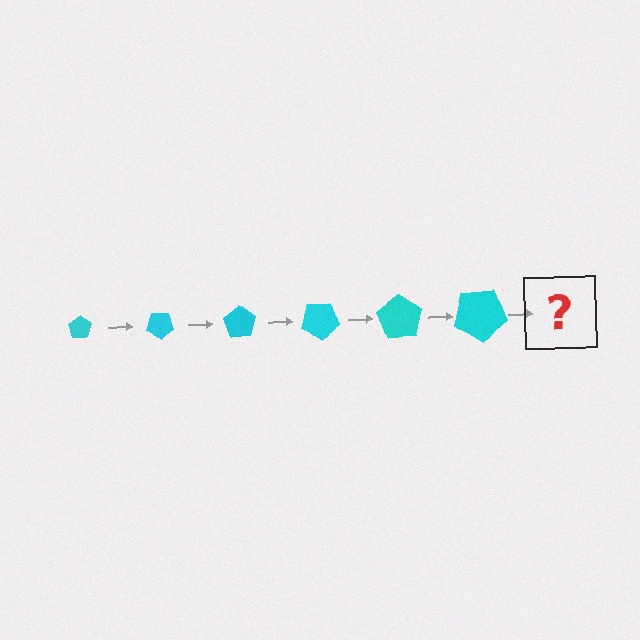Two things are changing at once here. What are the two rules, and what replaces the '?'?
The two rules are that the pentagon grows larger each step and it rotates 35 degrees each step. The '?' should be a pentagon, larger than the previous one and rotated 210 degrees from the start.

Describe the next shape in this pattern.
It should be a pentagon, larger than the previous one and rotated 210 degrees from the start.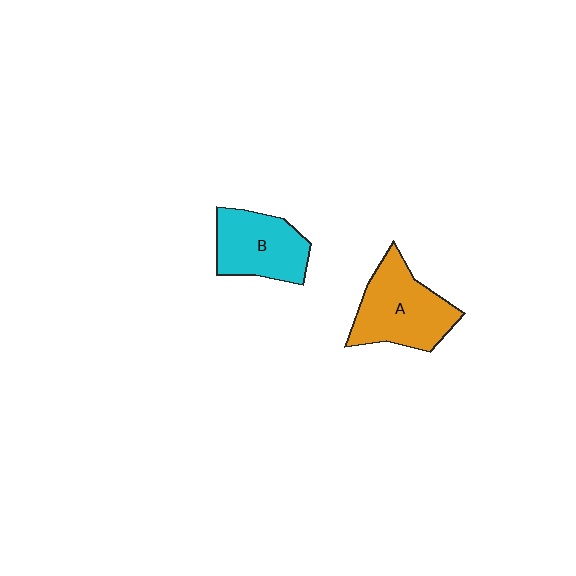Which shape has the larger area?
Shape A (orange).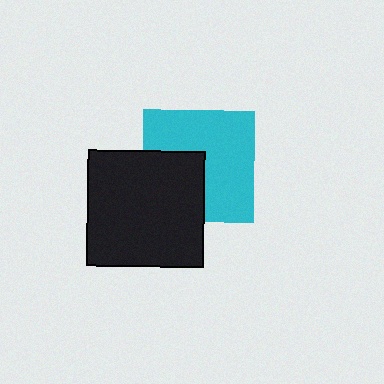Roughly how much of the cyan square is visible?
About half of it is visible (roughly 64%).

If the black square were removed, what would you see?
You would see the complete cyan square.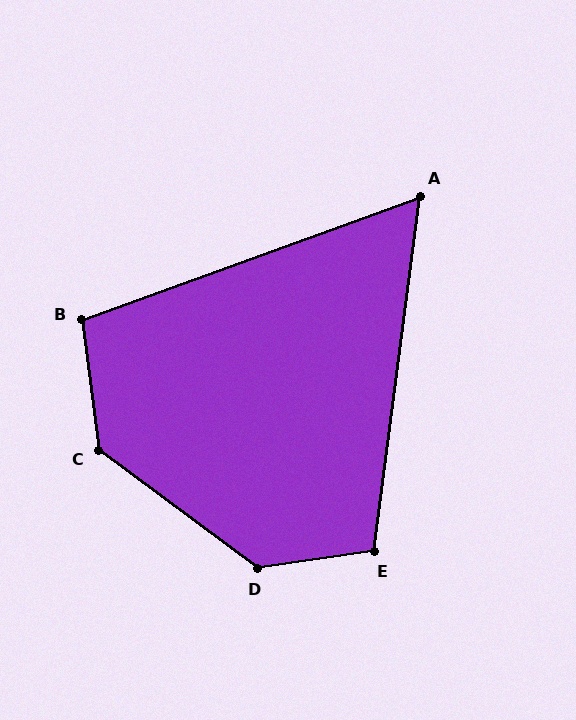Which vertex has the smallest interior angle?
A, at approximately 63 degrees.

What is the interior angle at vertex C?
Approximately 134 degrees (obtuse).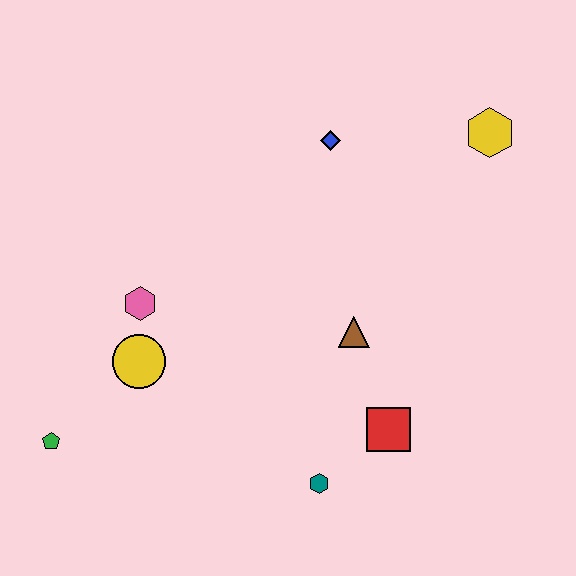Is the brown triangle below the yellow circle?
No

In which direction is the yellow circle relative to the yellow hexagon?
The yellow circle is to the left of the yellow hexagon.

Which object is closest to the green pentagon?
The yellow circle is closest to the green pentagon.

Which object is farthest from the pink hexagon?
The yellow hexagon is farthest from the pink hexagon.